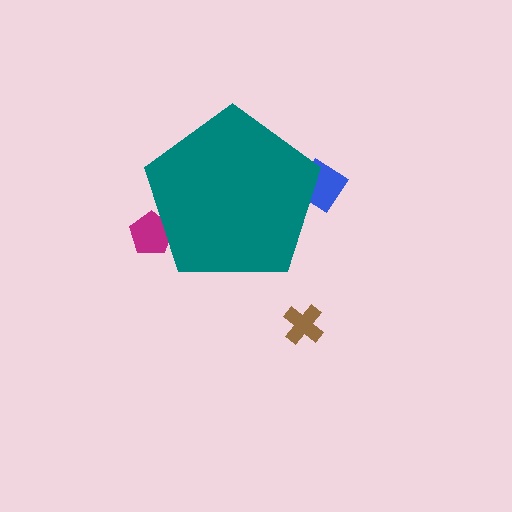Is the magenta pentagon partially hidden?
Yes, the magenta pentagon is partially hidden behind the teal pentagon.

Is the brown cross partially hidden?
No, the brown cross is fully visible.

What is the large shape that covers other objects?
A teal pentagon.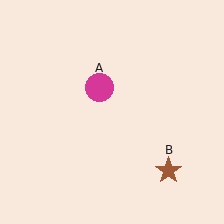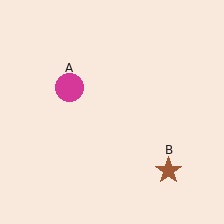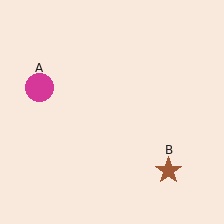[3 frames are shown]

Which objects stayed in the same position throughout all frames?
Brown star (object B) remained stationary.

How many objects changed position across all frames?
1 object changed position: magenta circle (object A).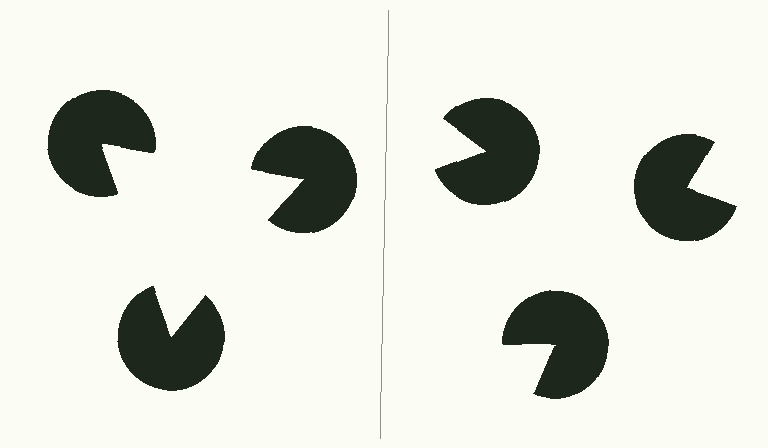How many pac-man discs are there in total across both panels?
6 — 3 on each side.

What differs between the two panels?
The pac-man discs are positioned identically on both sides; only the wedge orientations differ. On the left they align to a triangle; on the right they are misaligned.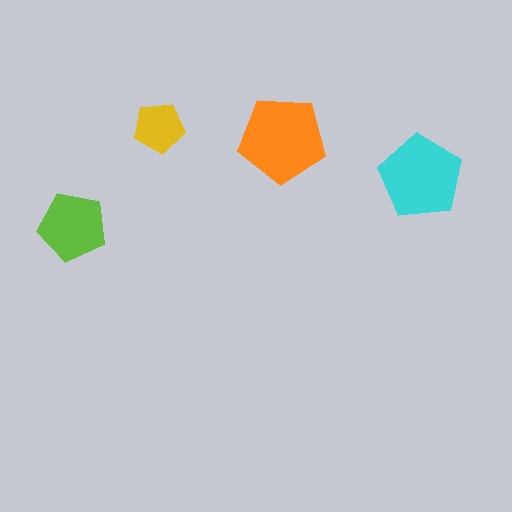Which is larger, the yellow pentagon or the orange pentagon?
The orange one.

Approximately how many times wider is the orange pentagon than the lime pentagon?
About 1.5 times wider.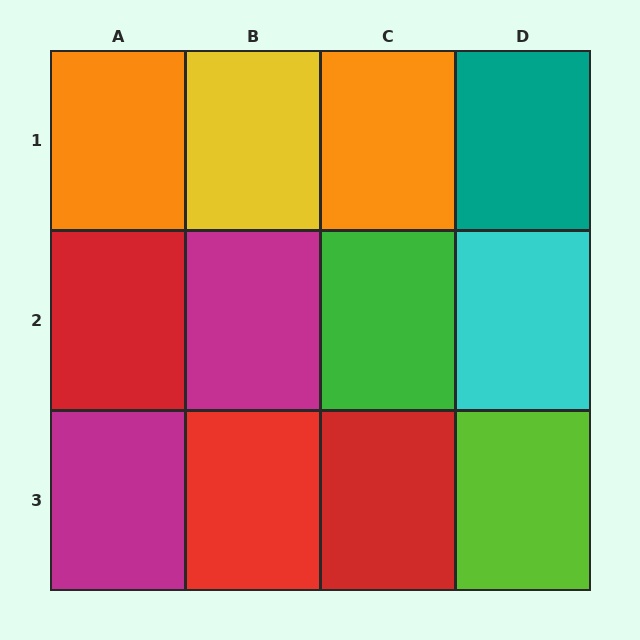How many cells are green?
1 cell is green.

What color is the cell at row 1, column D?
Teal.